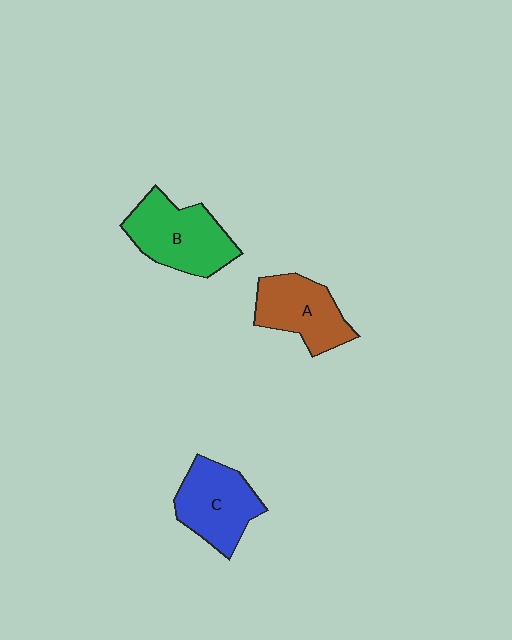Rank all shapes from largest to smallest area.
From largest to smallest: B (green), C (blue), A (brown).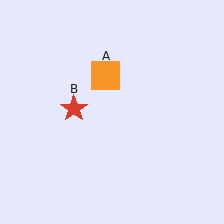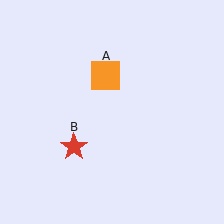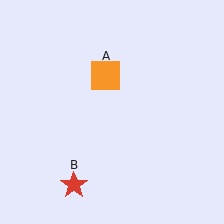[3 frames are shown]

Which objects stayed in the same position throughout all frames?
Orange square (object A) remained stationary.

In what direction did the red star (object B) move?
The red star (object B) moved down.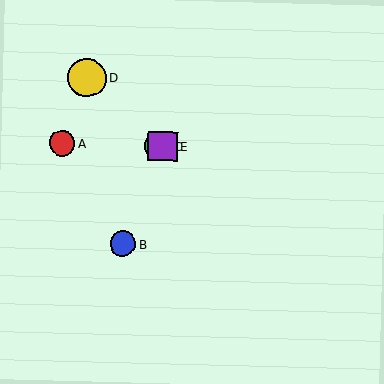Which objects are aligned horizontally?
Objects A, C, E are aligned horizontally.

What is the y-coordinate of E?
Object E is at y≈146.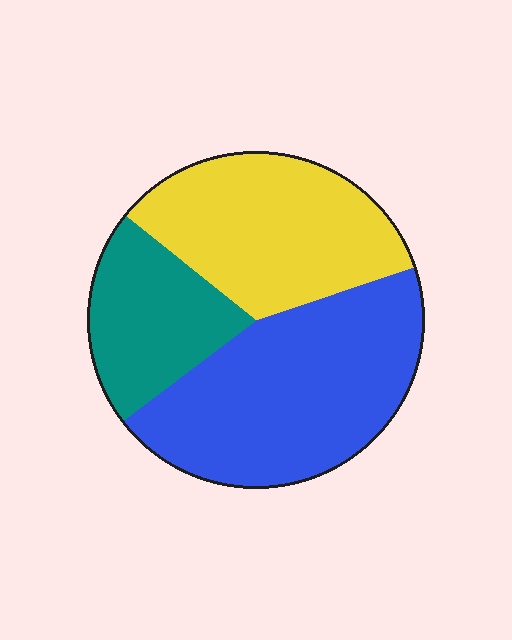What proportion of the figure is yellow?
Yellow covers about 35% of the figure.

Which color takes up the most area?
Blue, at roughly 45%.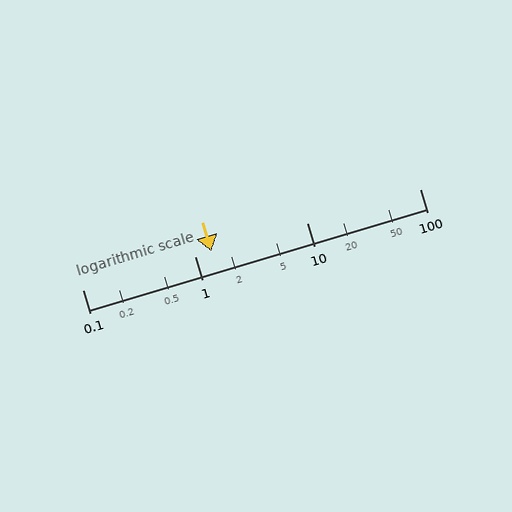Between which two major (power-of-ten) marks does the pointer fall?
The pointer is between 1 and 10.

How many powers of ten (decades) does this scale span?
The scale spans 3 decades, from 0.1 to 100.